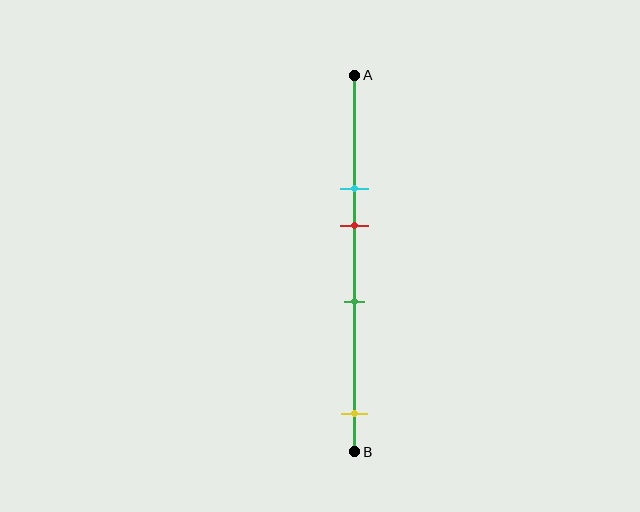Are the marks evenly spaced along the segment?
No, the marks are not evenly spaced.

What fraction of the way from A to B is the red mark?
The red mark is approximately 40% (0.4) of the way from A to B.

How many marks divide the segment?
There are 4 marks dividing the segment.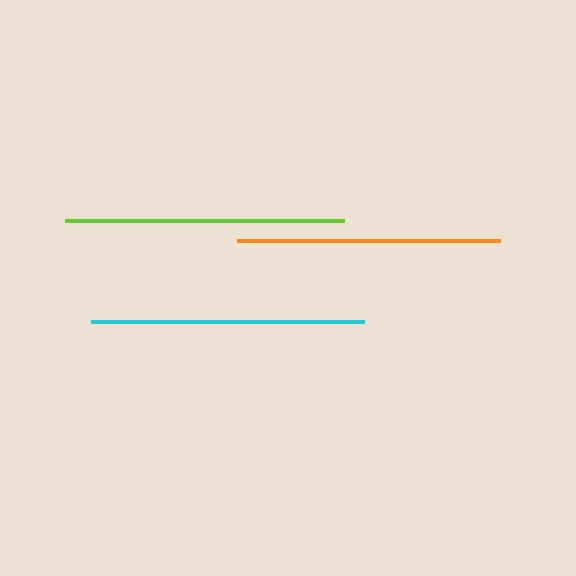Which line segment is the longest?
The lime line is the longest at approximately 279 pixels.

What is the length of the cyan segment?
The cyan segment is approximately 274 pixels long.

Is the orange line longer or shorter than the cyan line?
The cyan line is longer than the orange line.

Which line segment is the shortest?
The orange line is the shortest at approximately 263 pixels.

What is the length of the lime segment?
The lime segment is approximately 279 pixels long.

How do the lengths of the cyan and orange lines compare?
The cyan and orange lines are approximately the same length.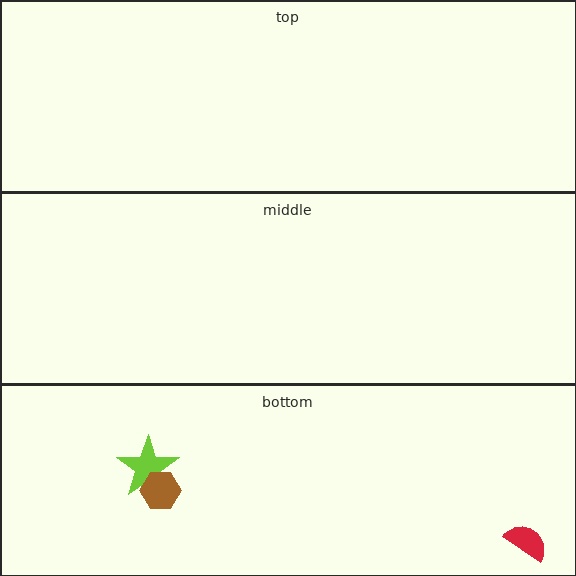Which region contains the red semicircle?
The bottom region.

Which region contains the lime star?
The bottom region.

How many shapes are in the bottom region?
3.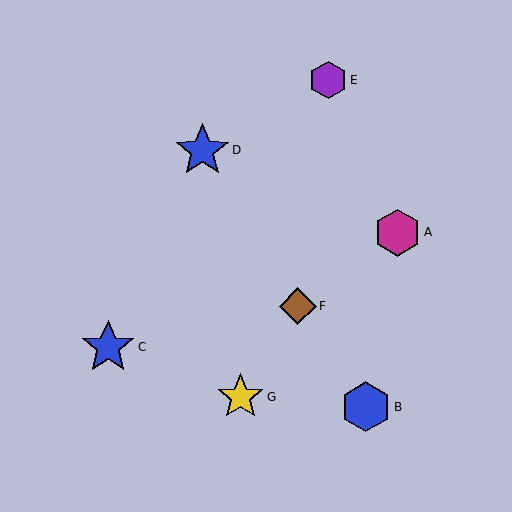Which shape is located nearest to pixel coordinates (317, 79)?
The purple hexagon (labeled E) at (328, 80) is nearest to that location.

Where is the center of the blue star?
The center of the blue star is at (202, 150).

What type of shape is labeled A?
Shape A is a magenta hexagon.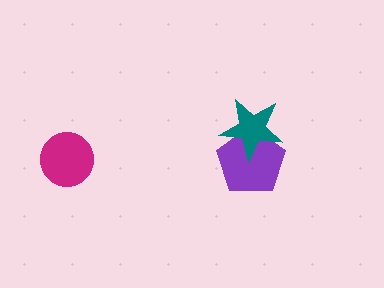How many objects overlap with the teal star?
1 object overlaps with the teal star.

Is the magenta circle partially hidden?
No, no other shape covers it.